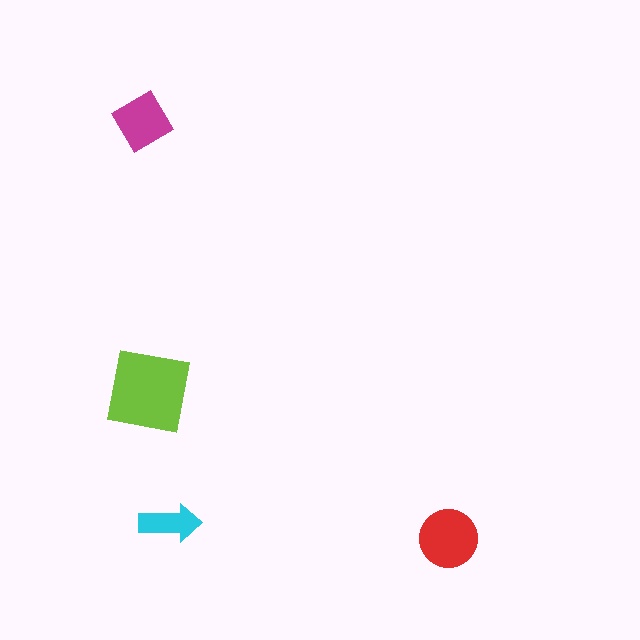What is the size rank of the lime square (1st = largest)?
1st.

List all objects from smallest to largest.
The cyan arrow, the magenta diamond, the red circle, the lime square.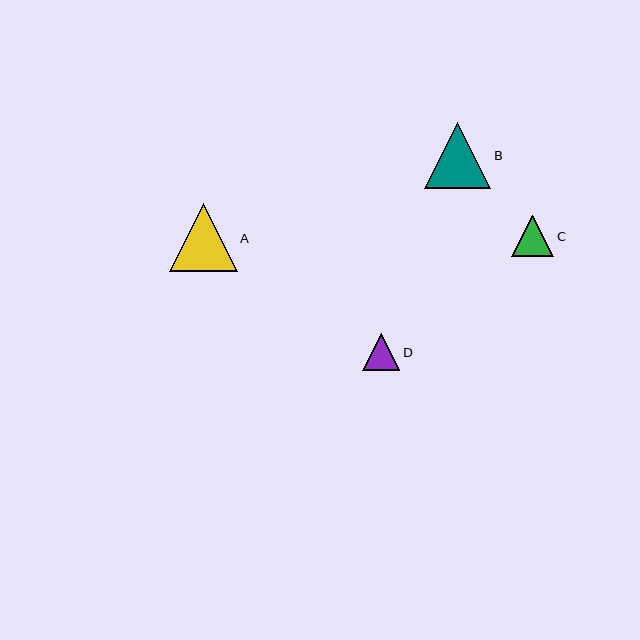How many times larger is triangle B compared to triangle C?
Triangle B is approximately 1.6 times the size of triangle C.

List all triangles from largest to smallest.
From largest to smallest: A, B, C, D.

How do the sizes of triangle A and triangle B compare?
Triangle A and triangle B are approximately the same size.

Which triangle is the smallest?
Triangle D is the smallest with a size of approximately 37 pixels.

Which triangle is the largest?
Triangle A is the largest with a size of approximately 67 pixels.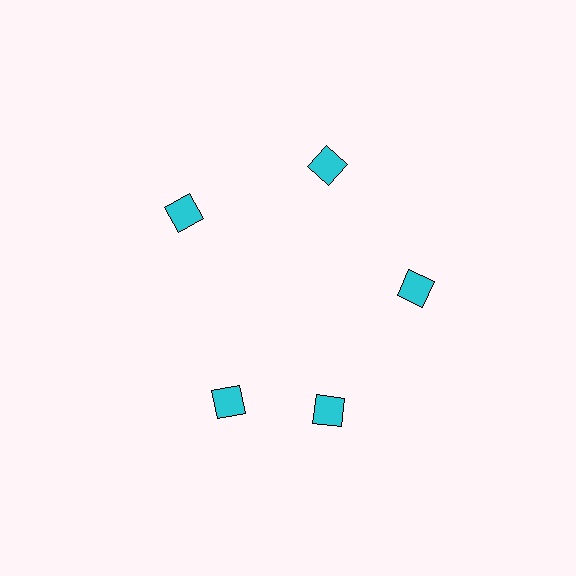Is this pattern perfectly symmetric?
No. The 5 cyan diamonds are arranged in a ring, but one element near the 8 o'clock position is rotated out of alignment along the ring, breaking the 5-fold rotational symmetry.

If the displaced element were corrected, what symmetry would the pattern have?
It would have 5-fold rotational symmetry — the pattern would map onto itself every 72 degrees.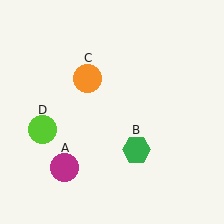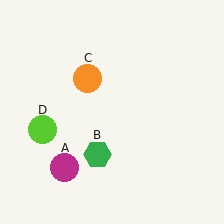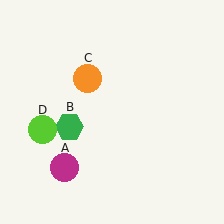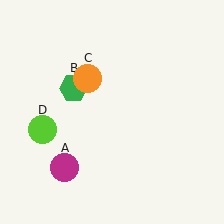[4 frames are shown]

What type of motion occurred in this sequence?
The green hexagon (object B) rotated clockwise around the center of the scene.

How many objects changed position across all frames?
1 object changed position: green hexagon (object B).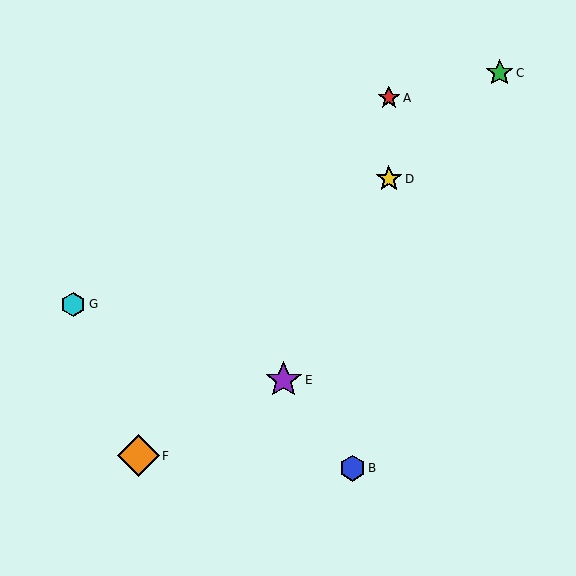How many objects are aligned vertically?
2 objects (A, D) are aligned vertically.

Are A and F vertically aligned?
No, A is at x≈389 and F is at x≈138.